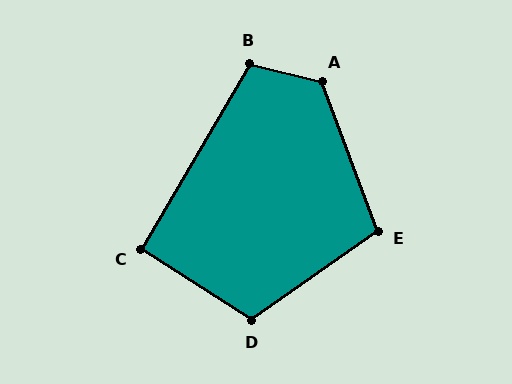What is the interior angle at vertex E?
Approximately 105 degrees (obtuse).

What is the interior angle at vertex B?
Approximately 106 degrees (obtuse).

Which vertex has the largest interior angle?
A, at approximately 124 degrees.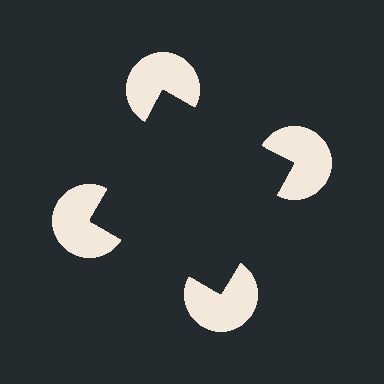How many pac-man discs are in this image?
There are 4 — one at each vertex of the illusory square.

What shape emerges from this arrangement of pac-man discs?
An illusory square — its edges are inferred from the aligned wedge cuts in the pac-man discs, not physically drawn.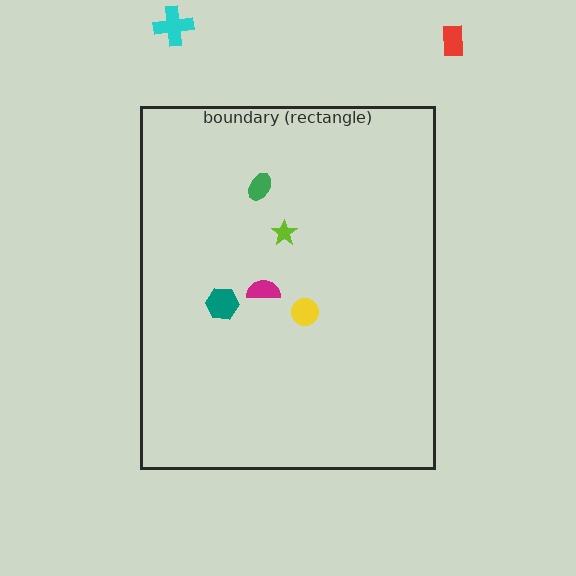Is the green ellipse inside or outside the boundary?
Inside.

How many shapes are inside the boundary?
5 inside, 2 outside.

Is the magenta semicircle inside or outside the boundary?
Inside.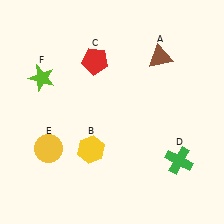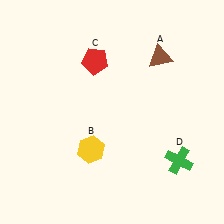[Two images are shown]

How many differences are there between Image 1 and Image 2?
There are 2 differences between the two images.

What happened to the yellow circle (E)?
The yellow circle (E) was removed in Image 2. It was in the bottom-left area of Image 1.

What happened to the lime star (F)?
The lime star (F) was removed in Image 2. It was in the top-left area of Image 1.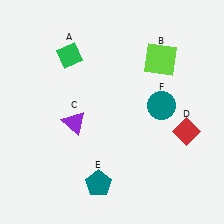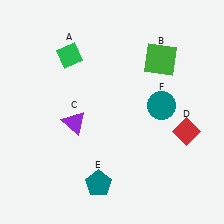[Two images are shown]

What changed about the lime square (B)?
In Image 1, B is lime. In Image 2, it changed to green.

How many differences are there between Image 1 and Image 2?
There is 1 difference between the two images.